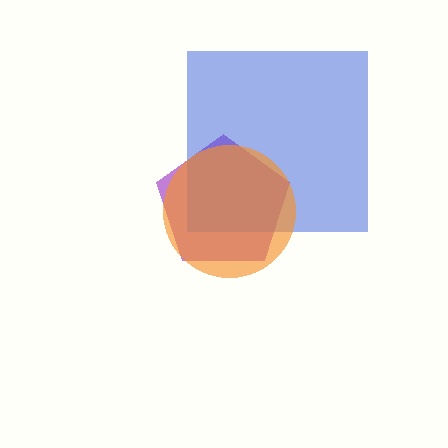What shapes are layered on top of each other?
The layered shapes are: a purple pentagon, a blue square, an orange circle.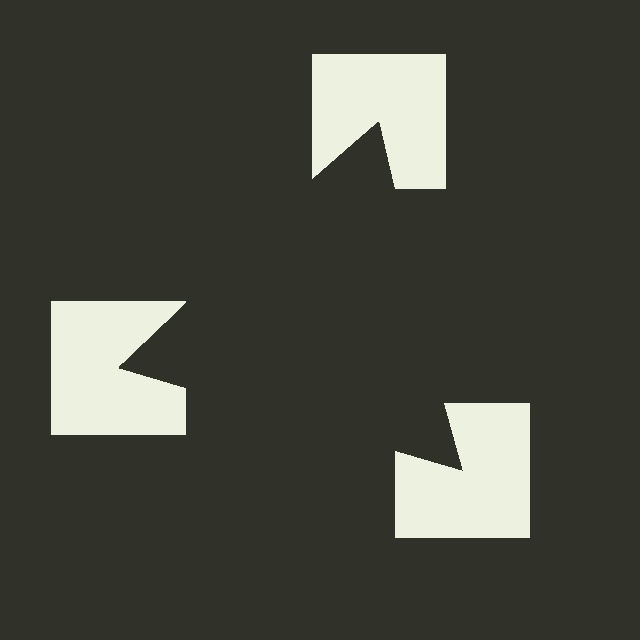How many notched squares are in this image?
There are 3 — one at each vertex of the illusory triangle.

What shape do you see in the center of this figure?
An illusory triangle — its edges are inferred from the aligned wedge cuts in the notched squares, not physically drawn.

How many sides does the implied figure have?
3 sides.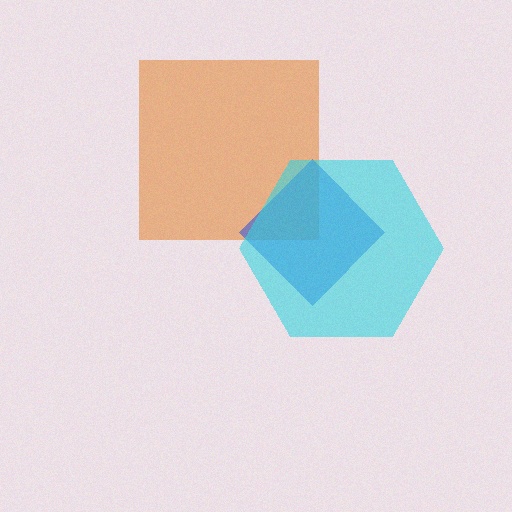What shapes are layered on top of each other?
The layered shapes are: an orange square, a blue diamond, a cyan hexagon.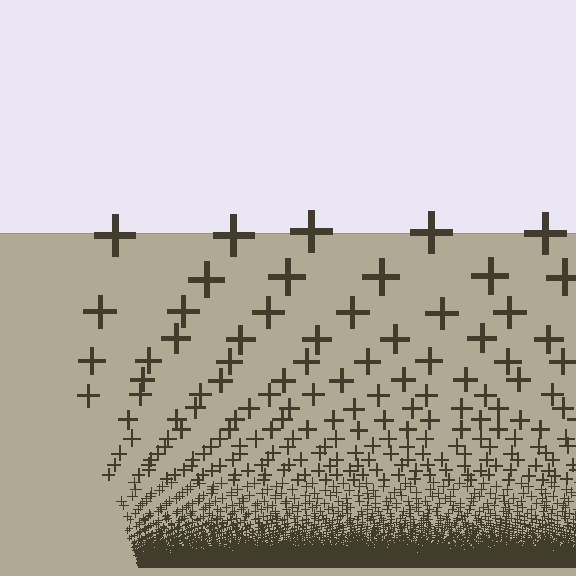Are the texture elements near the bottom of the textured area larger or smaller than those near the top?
Smaller. The gradient is inverted — elements near the bottom are smaller and denser.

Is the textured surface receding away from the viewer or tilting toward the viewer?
The surface appears to tilt toward the viewer. Texture elements get larger and sparser toward the top.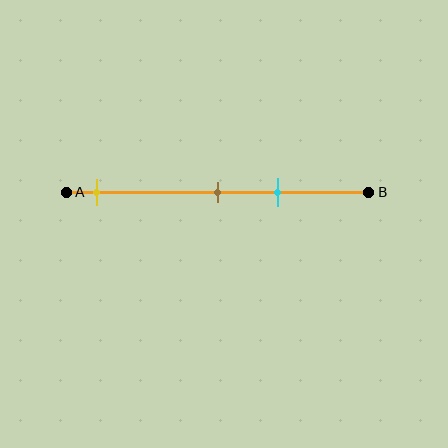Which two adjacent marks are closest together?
The brown and cyan marks are the closest adjacent pair.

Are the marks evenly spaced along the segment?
No, the marks are not evenly spaced.